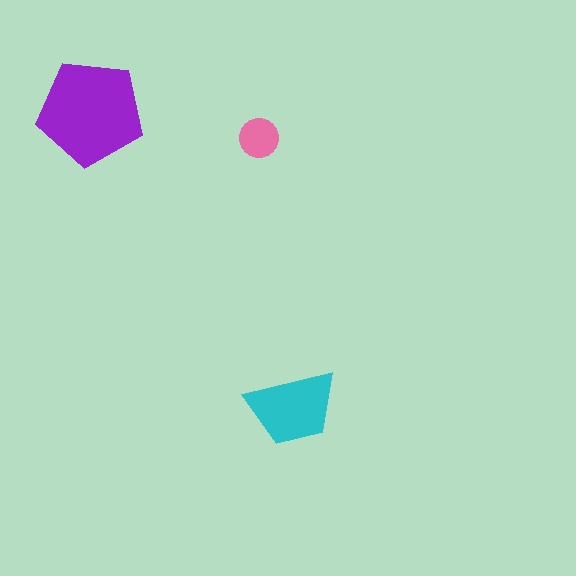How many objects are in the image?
There are 3 objects in the image.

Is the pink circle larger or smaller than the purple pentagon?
Smaller.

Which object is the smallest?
The pink circle.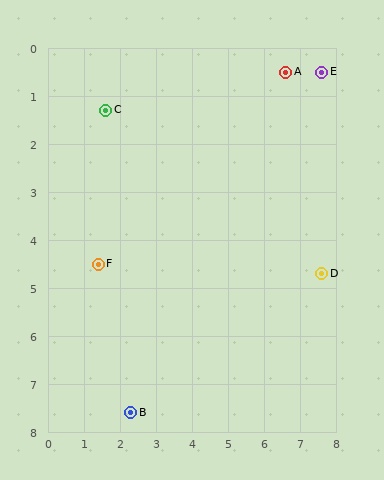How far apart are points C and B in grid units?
Points C and B are about 6.3 grid units apart.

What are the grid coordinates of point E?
Point E is at approximately (7.6, 0.5).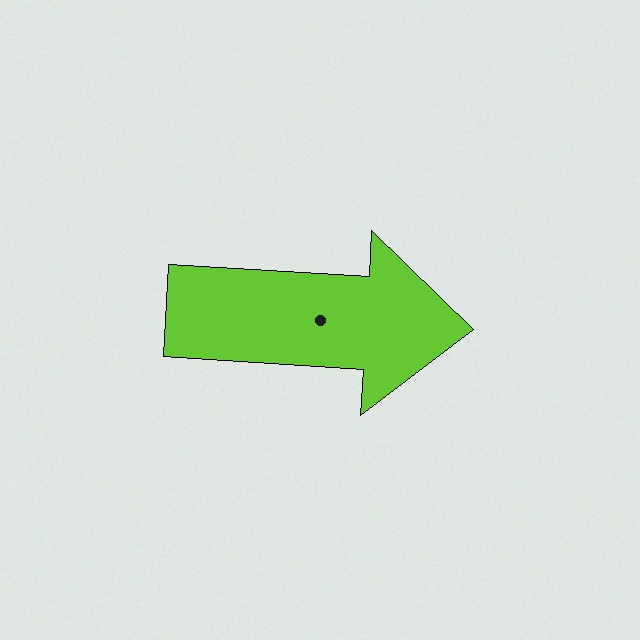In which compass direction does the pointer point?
East.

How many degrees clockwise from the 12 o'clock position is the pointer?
Approximately 93 degrees.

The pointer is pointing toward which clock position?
Roughly 3 o'clock.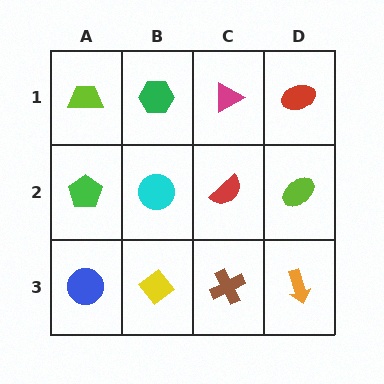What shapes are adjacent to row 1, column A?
A green pentagon (row 2, column A), a green hexagon (row 1, column B).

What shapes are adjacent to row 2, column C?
A magenta triangle (row 1, column C), a brown cross (row 3, column C), a cyan circle (row 2, column B), a lime ellipse (row 2, column D).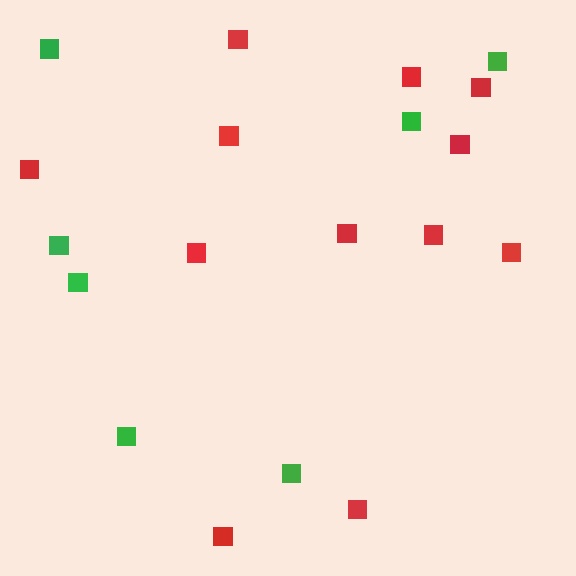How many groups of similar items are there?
There are 2 groups: one group of green squares (7) and one group of red squares (12).